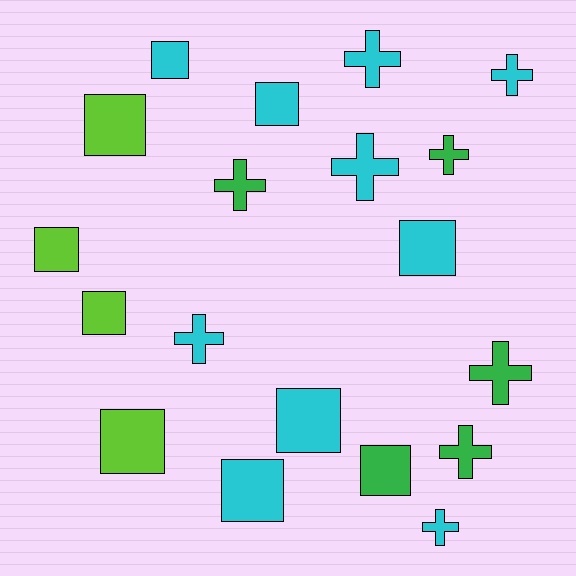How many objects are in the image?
There are 19 objects.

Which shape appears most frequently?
Square, with 10 objects.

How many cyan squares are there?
There are 5 cyan squares.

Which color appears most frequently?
Cyan, with 10 objects.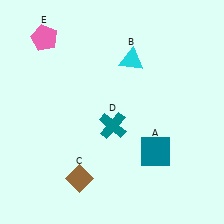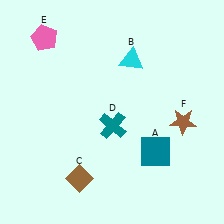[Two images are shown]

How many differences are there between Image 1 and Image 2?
There is 1 difference between the two images.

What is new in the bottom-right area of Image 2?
A brown star (F) was added in the bottom-right area of Image 2.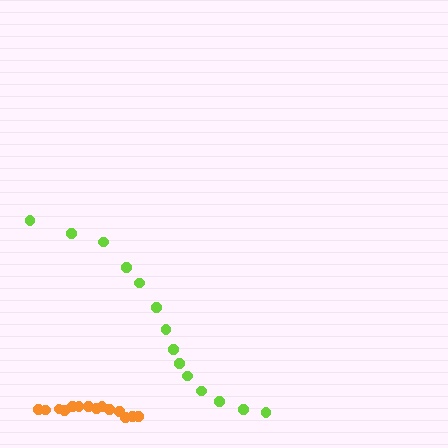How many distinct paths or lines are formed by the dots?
There are 2 distinct paths.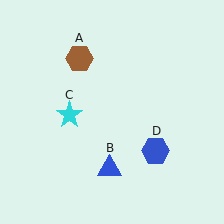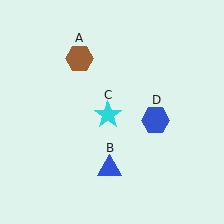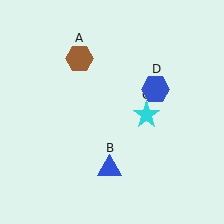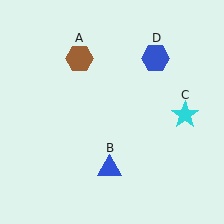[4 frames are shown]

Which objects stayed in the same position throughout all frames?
Brown hexagon (object A) and blue triangle (object B) remained stationary.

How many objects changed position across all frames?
2 objects changed position: cyan star (object C), blue hexagon (object D).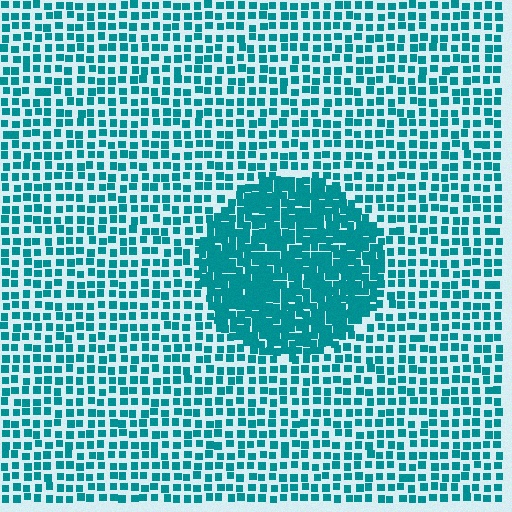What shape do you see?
I see a circle.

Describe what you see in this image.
The image contains small teal elements arranged at two different densities. A circle-shaped region is visible where the elements are more densely packed than the surrounding area.